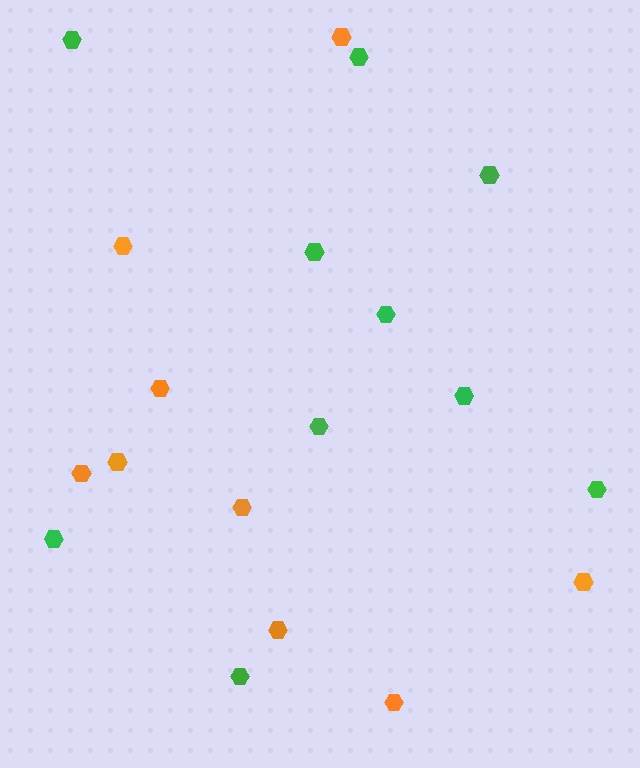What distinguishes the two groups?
There are 2 groups: one group of orange hexagons (9) and one group of green hexagons (10).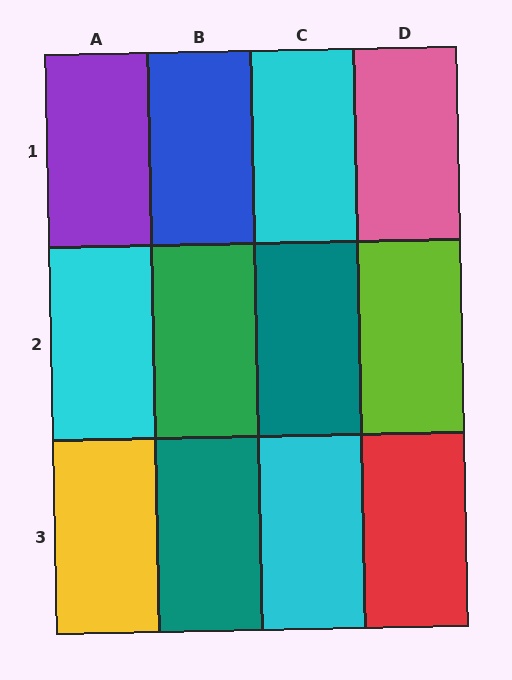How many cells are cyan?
3 cells are cyan.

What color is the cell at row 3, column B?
Teal.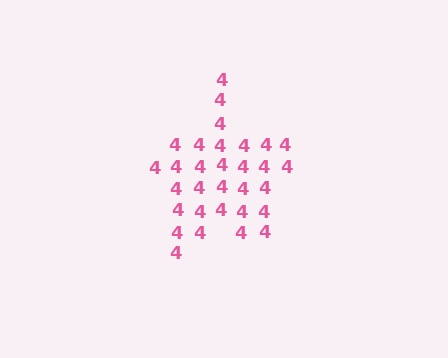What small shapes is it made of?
It is made of small digit 4's.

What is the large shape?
The large shape is a star.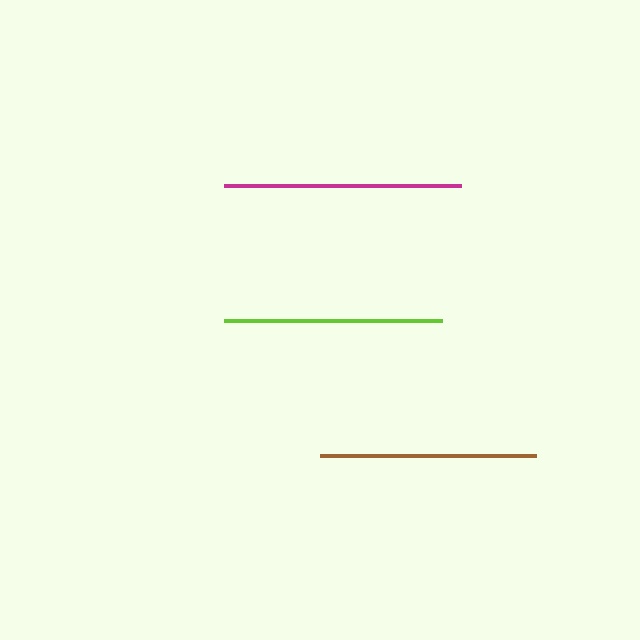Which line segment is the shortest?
The brown line is the shortest at approximately 216 pixels.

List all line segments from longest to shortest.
From longest to shortest: magenta, lime, brown.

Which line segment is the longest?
The magenta line is the longest at approximately 237 pixels.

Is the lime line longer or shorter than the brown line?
The lime line is longer than the brown line.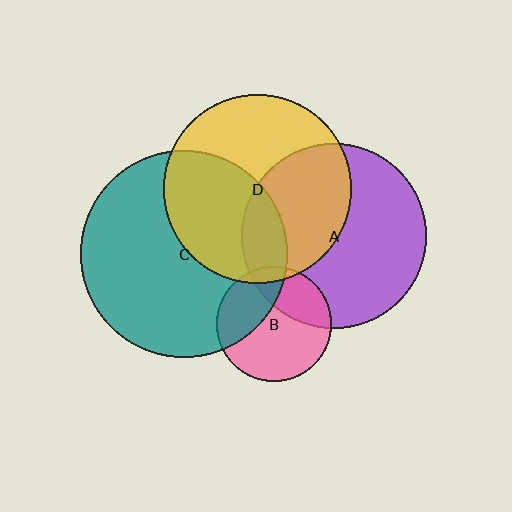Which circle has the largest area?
Circle C (teal).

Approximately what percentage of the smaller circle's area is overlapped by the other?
Approximately 40%.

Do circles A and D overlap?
Yes.